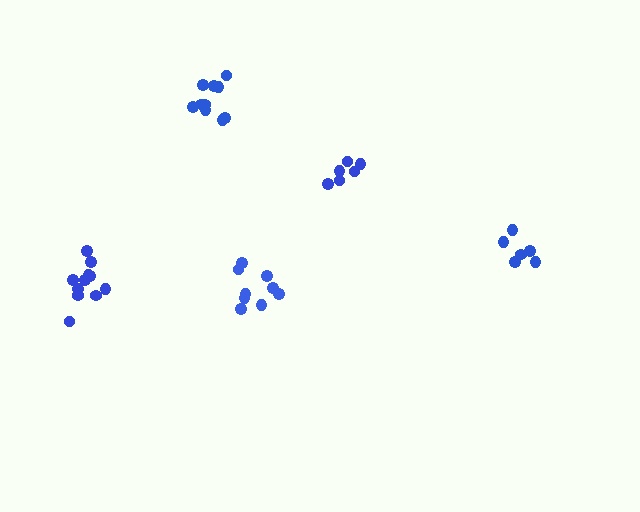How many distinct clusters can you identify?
There are 5 distinct clusters.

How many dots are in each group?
Group 1: 10 dots, Group 2: 11 dots, Group 3: 6 dots, Group 4: 6 dots, Group 5: 9 dots (42 total).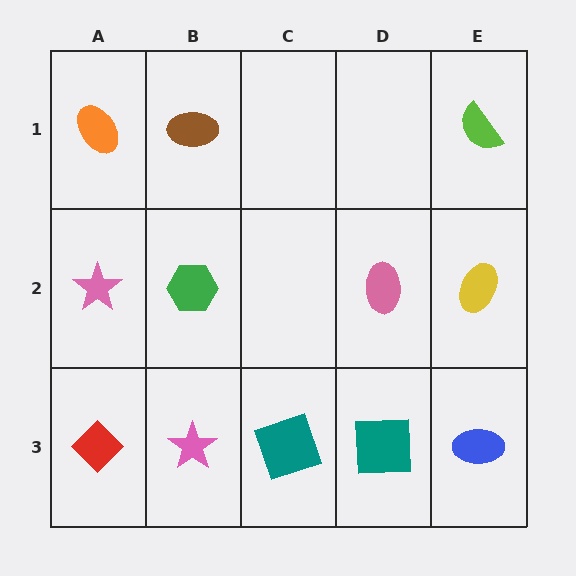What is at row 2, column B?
A green hexagon.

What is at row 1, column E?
A lime semicircle.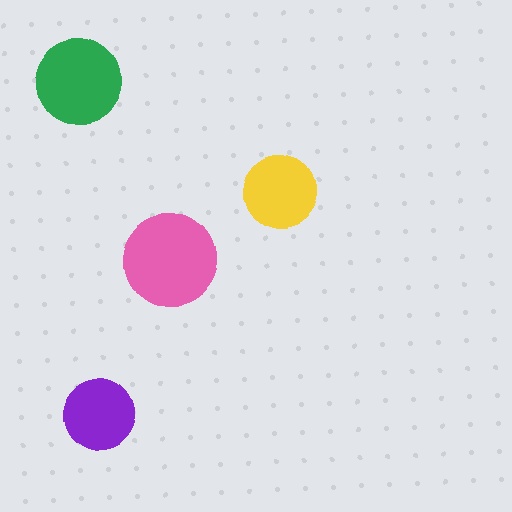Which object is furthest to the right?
The yellow circle is rightmost.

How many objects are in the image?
There are 4 objects in the image.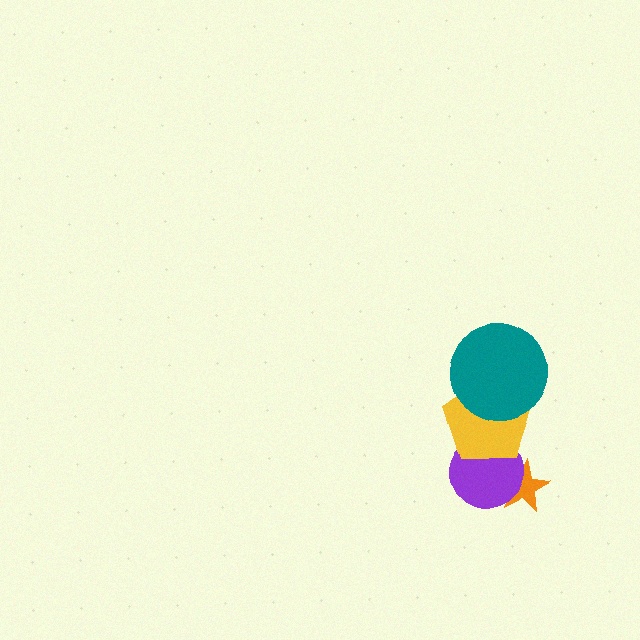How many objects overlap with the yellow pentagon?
2 objects overlap with the yellow pentagon.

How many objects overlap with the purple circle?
2 objects overlap with the purple circle.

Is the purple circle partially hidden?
Yes, it is partially covered by another shape.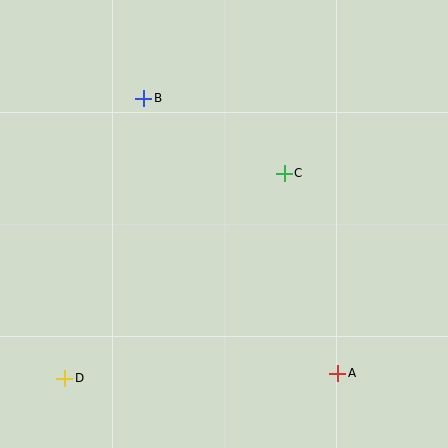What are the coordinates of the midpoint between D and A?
The midpoint between D and A is at (201, 376).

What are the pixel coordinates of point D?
Point D is at (65, 378).